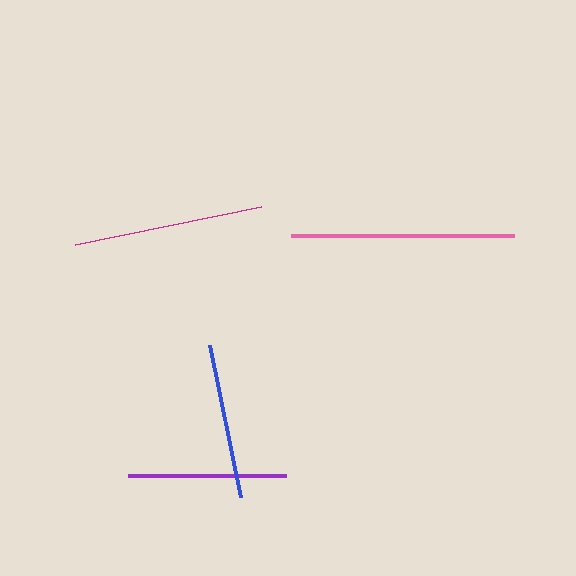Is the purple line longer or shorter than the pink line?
The pink line is longer than the purple line.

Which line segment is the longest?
The pink line is the longest at approximately 223 pixels.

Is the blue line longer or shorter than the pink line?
The pink line is longer than the blue line.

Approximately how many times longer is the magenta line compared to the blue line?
The magenta line is approximately 1.2 times the length of the blue line.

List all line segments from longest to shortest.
From longest to shortest: pink, magenta, purple, blue.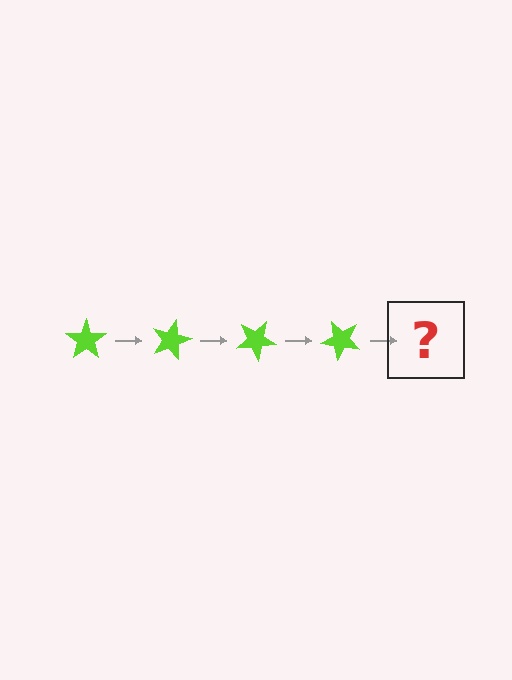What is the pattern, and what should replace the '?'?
The pattern is that the star rotates 15 degrees each step. The '?' should be a lime star rotated 60 degrees.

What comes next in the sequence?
The next element should be a lime star rotated 60 degrees.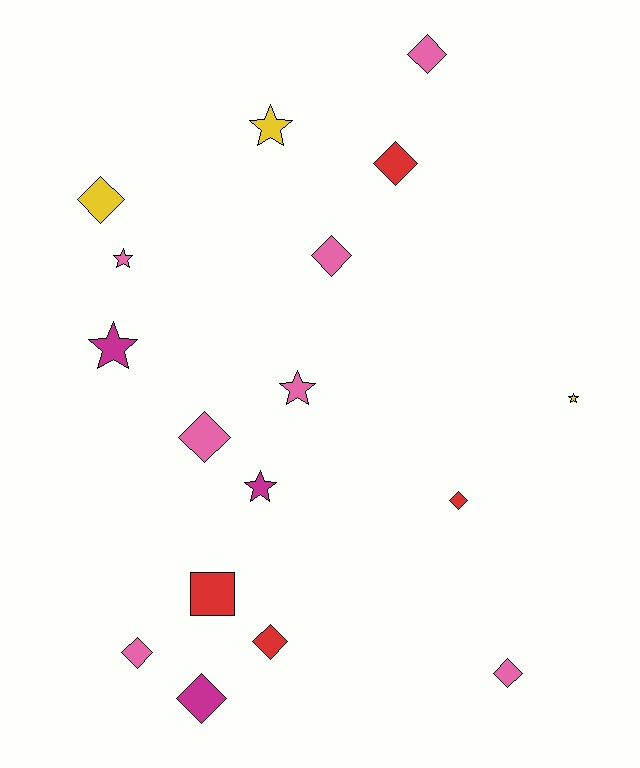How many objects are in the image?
There are 17 objects.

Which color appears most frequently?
Pink, with 7 objects.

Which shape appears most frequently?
Diamond, with 10 objects.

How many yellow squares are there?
There are no yellow squares.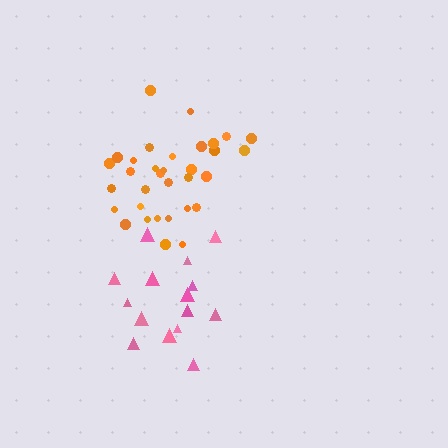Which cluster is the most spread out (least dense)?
Pink.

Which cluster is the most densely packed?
Orange.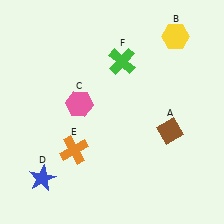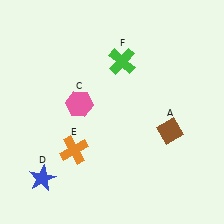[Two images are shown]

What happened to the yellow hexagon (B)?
The yellow hexagon (B) was removed in Image 2. It was in the top-right area of Image 1.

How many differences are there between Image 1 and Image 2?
There is 1 difference between the two images.